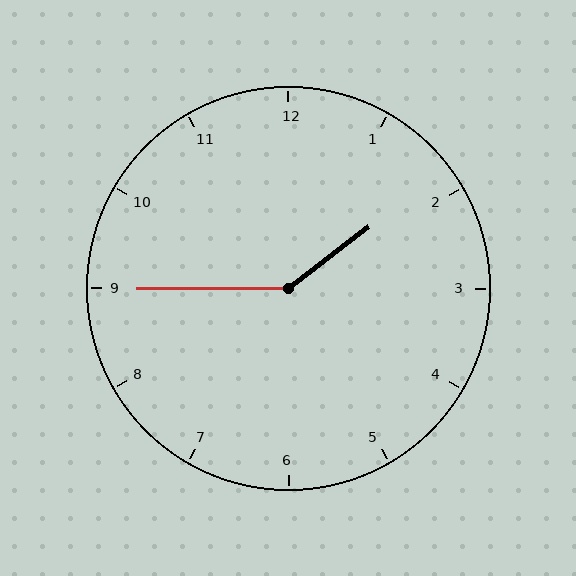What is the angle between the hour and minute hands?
Approximately 142 degrees.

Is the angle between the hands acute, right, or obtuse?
It is obtuse.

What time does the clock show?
1:45.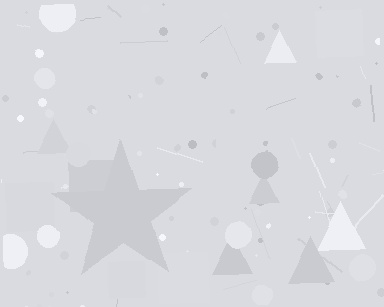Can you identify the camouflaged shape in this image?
The camouflaged shape is a star.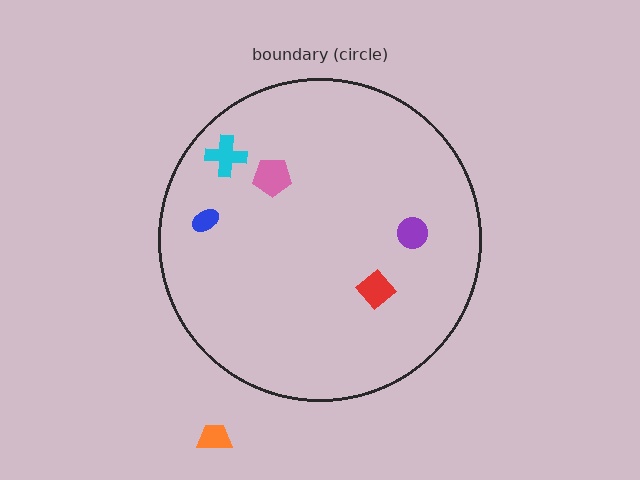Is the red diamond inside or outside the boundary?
Inside.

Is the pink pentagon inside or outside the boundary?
Inside.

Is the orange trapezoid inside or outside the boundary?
Outside.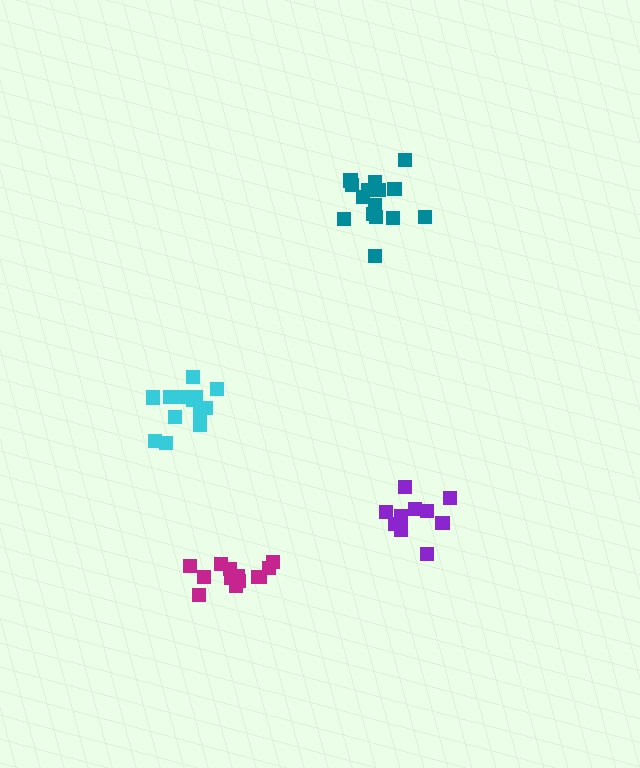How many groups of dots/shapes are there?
There are 4 groups.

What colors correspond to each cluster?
The clusters are colored: purple, cyan, teal, magenta.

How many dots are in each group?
Group 1: 11 dots, Group 2: 13 dots, Group 3: 15 dots, Group 4: 13 dots (52 total).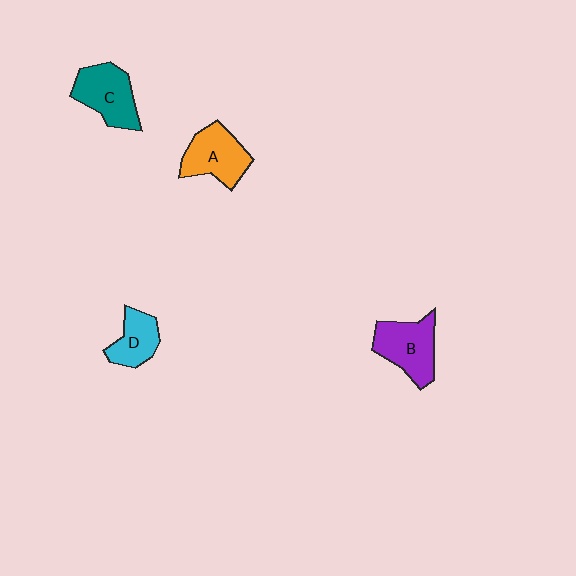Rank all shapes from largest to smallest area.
From largest to smallest: B (purple), C (teal), A (orange), D (cyan).